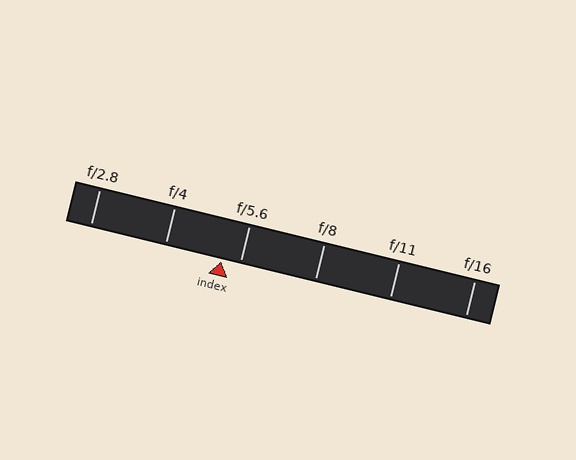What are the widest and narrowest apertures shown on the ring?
The widest aperture shown is f/2.8 and the narrowest is f/16.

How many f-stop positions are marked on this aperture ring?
There are 6 f-stop positions marked.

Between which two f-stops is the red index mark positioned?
The index mark is between f/4 and f/5.6.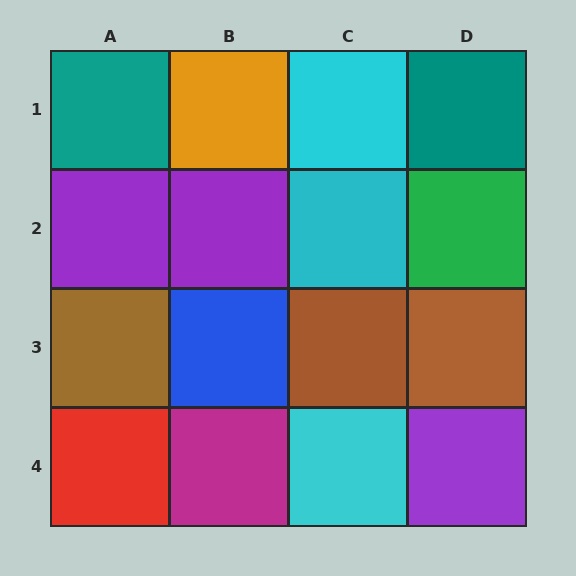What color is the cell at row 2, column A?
Purple.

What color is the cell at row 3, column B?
Blue.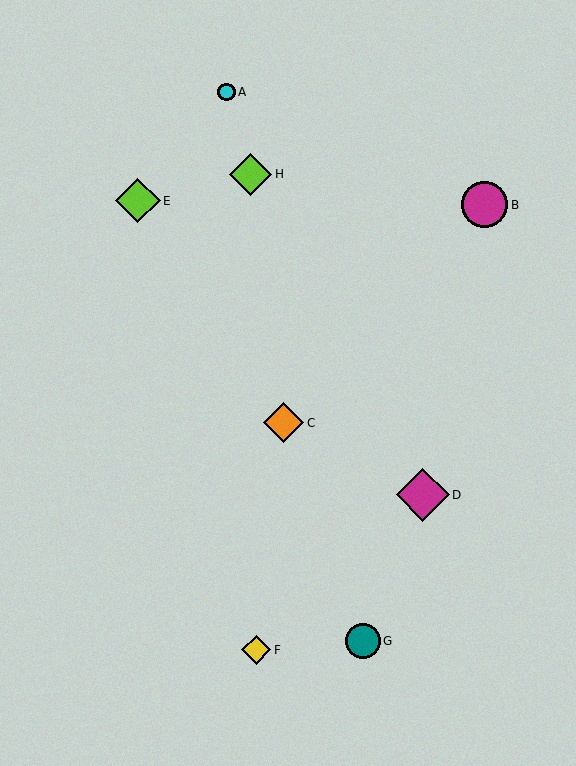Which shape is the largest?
The magenta diamond (labeled D) is the largest.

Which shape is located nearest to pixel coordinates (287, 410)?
The orange diamond (labeled C) at (284, 423) is nearest to that location.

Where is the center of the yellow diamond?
The center of the yellow diamond is at (256, 650).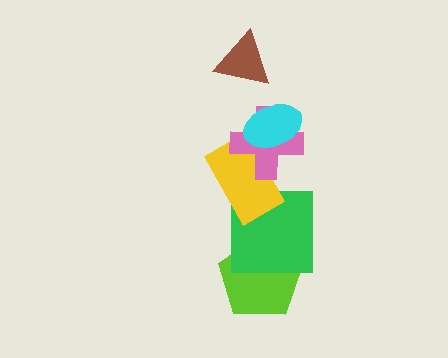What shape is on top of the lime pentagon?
The green square is on top of the lime pentagon.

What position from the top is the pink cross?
The pink cross is 3rd from the top.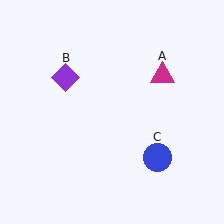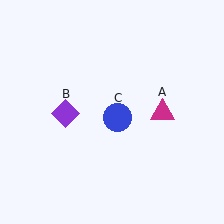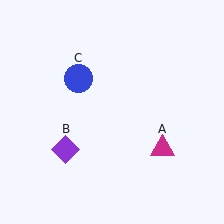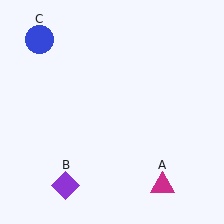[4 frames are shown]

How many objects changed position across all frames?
3 objects changed position: magenta triangle (object A), purple diamond (object B), blue circle (object C).